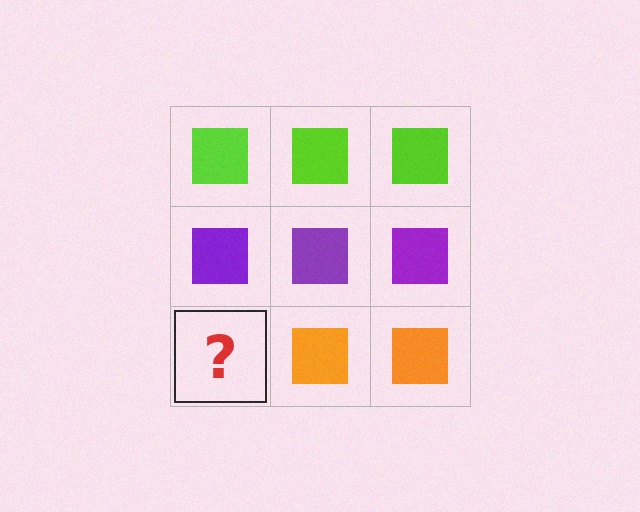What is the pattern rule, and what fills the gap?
The rule is that each row has a consistent color. The gap should be filled with an orange square.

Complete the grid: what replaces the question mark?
The question mark should be replaced with an orange square.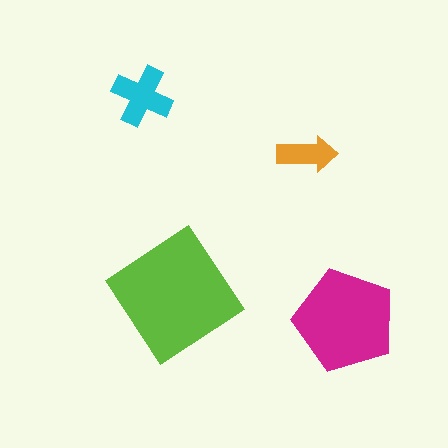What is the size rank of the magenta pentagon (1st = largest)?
2nd.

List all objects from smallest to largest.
The orange arrow, the cyan cross, the magenta pentagon, the lime diamond.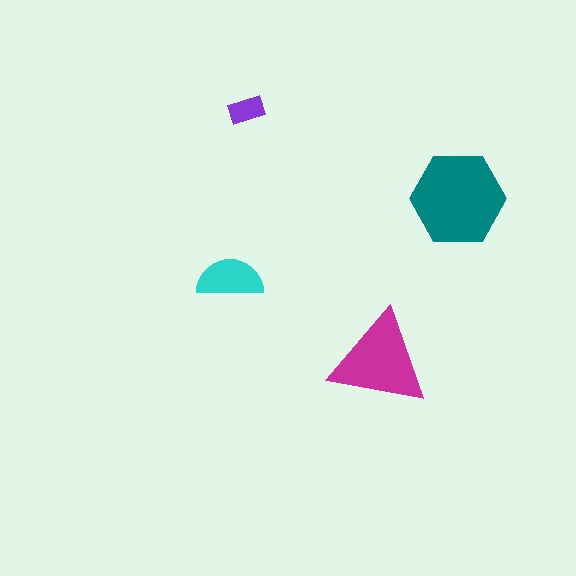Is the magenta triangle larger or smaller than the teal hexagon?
Smaller.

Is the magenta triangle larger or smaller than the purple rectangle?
Larger.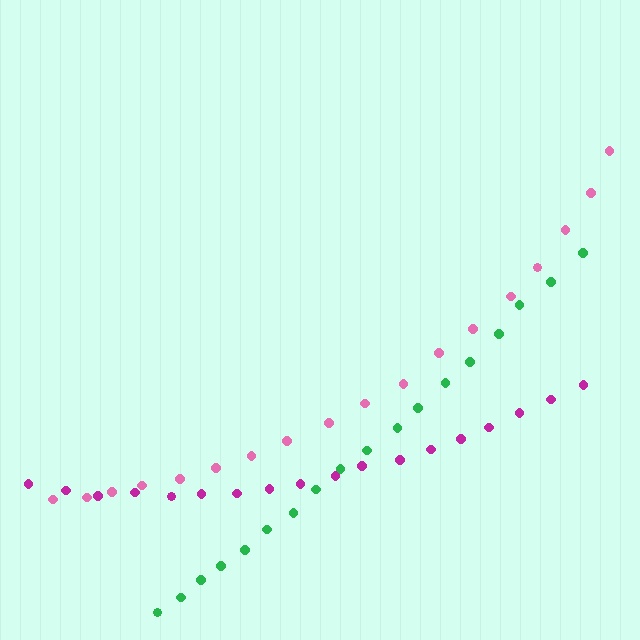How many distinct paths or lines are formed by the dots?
There are 3 distinct paths.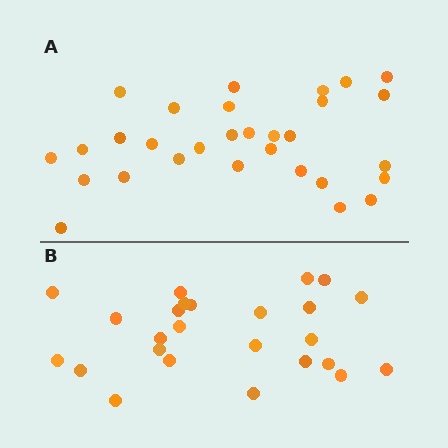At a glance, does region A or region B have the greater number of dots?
Region A (the top region) has more dots.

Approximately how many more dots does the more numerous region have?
Region A has about 5 more dots than region B.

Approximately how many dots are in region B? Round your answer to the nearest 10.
About 20 dots. (The exact count is 25, which rounds to 20.)